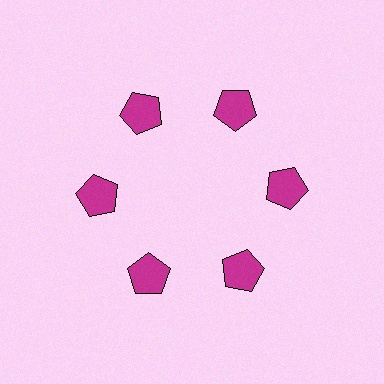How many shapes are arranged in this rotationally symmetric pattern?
There are 6 shapes, arranged in 6 groups of 1.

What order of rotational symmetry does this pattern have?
This pattern has 6-fold rotational symmetry.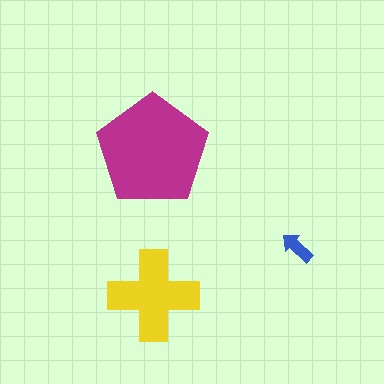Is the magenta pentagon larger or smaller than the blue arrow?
Larger.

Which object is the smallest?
The blue arrow.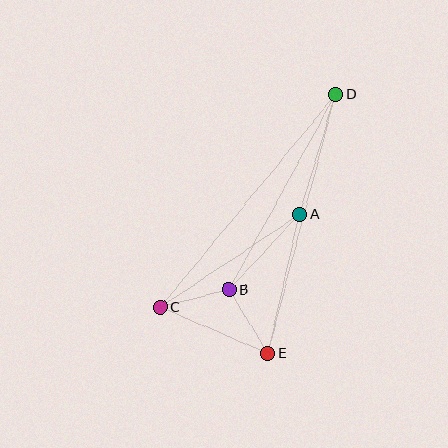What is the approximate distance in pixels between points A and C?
The distance between A and C is approximately 167 pixels.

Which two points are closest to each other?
Points B and C are closest to each other.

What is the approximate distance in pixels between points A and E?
The distance between A and E is approximately 142 pixels.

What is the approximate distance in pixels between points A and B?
The distance between A and B is approximately 103 pixels.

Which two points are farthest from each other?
Points C and D are farthest from each other.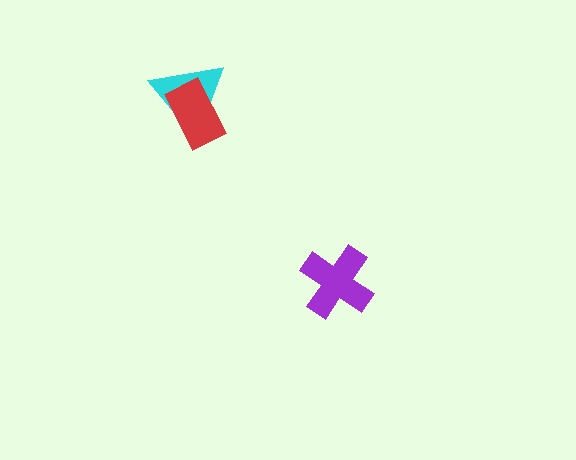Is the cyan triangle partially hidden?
Yes, it is partially covered by another shape.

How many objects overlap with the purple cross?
0 objects overlap with the purple cross.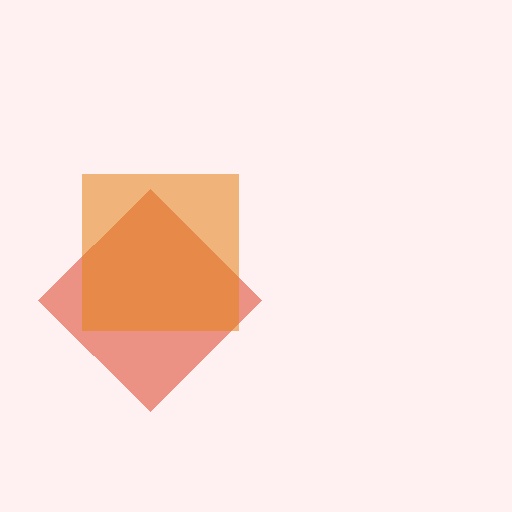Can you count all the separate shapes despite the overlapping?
Yes, there are 2 separate shapes.